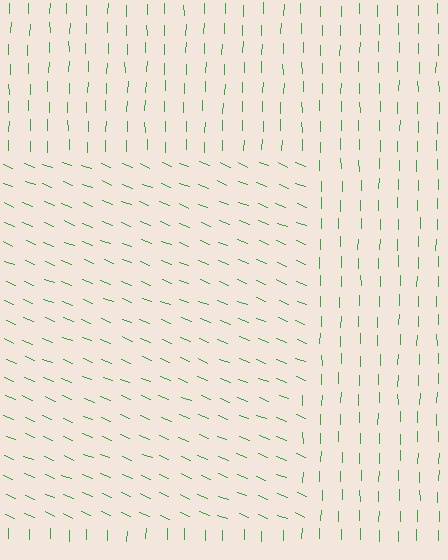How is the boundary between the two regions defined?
The boundary is defined purely by a change in line orientation (approximately 68 degrees difference). All lines are the same color and thickness.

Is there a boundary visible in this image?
Yes, there is a texture boundary formed by a change in line orientation.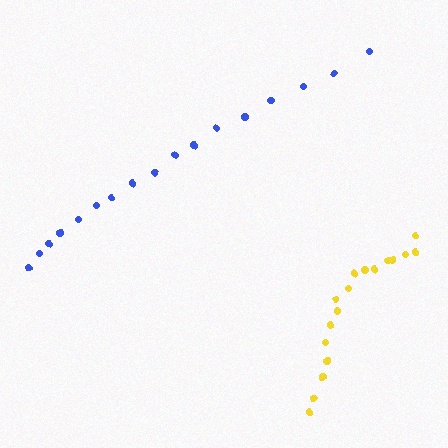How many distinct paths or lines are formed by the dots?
There are 2 distinct paths.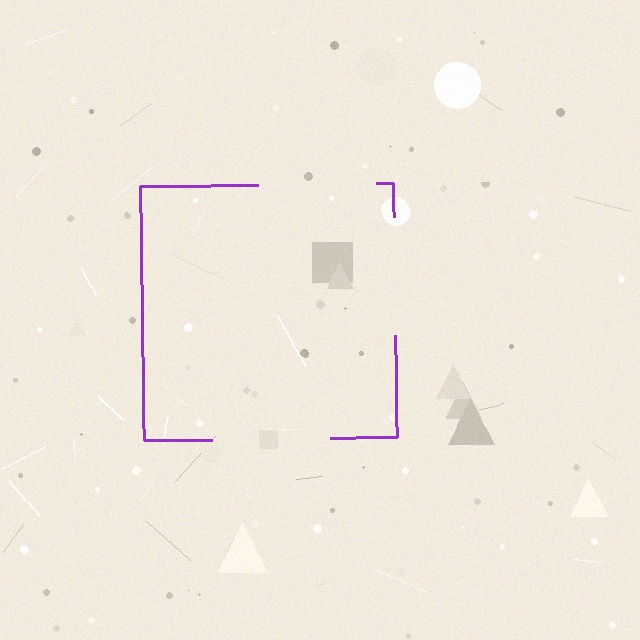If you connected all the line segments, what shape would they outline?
They would outline a square.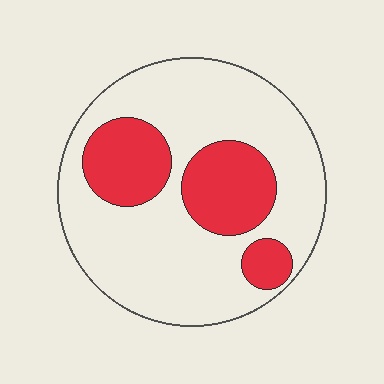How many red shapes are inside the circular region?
3.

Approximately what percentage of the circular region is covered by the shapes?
Approximately 25%.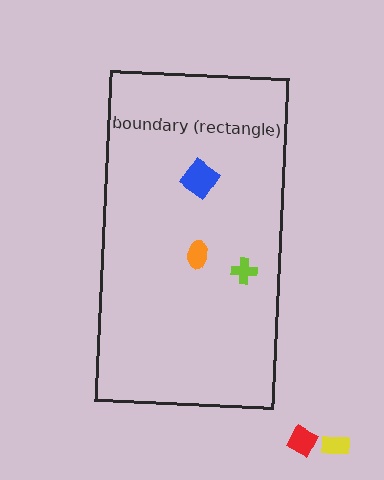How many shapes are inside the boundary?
3 inside, 2 outside.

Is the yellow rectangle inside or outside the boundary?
Outside.